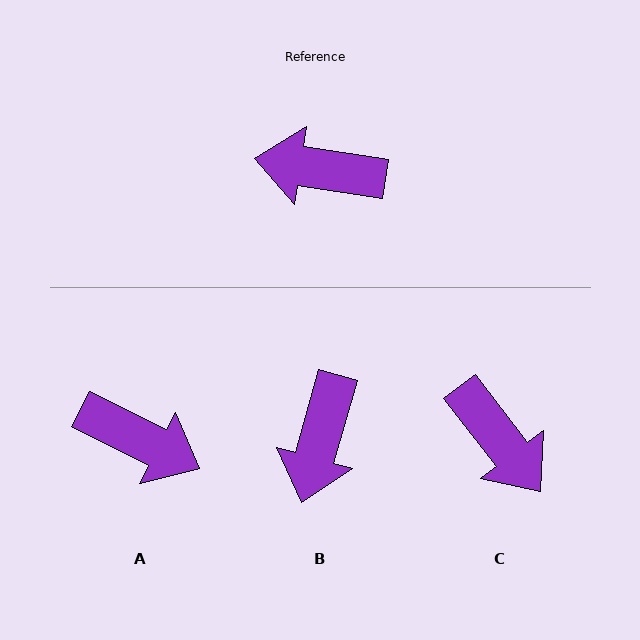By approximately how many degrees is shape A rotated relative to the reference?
Approximately 162 degrees counter-clockwise.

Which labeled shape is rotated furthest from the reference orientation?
A, about 162 degrees away.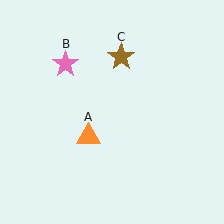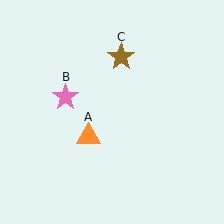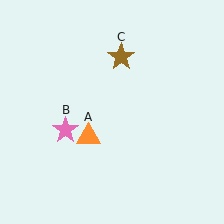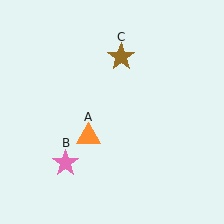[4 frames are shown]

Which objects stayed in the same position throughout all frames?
Orange triangle (object A) and brown star (object C) remained stationary.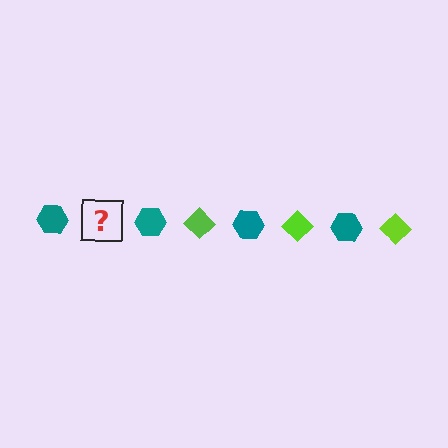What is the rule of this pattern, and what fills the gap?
The rule is that the pattern alternates between teal hexagon and lime diamond. The gap should be filled with a lime diamond.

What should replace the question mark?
The question mark should be replaced with a lime diamond.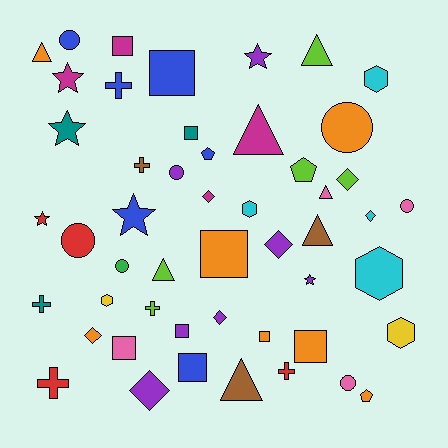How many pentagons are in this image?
There are 3 pentagons.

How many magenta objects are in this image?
There are 4 magenta objects.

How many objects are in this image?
There are 50 objects.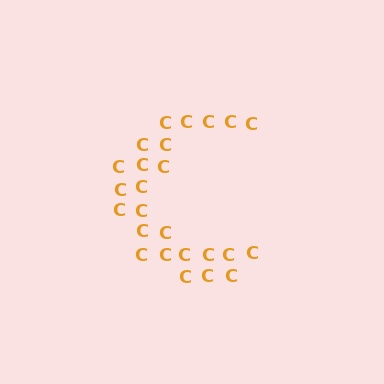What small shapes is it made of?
It is made of small letter C's.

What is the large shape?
The large shape is the letter C.